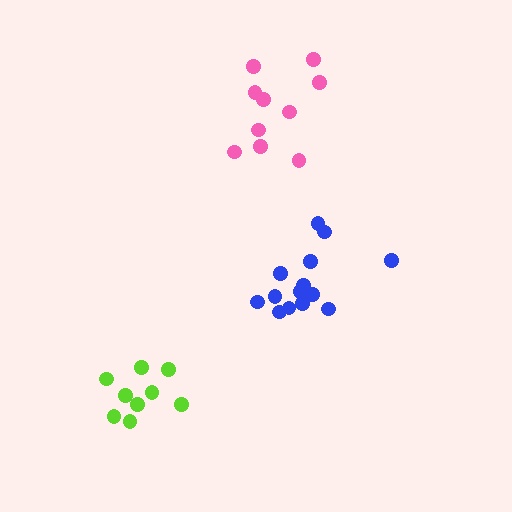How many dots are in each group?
Group 1: 14 dots, Group 2: 10 dots, Group 3: 9 dots (33 total).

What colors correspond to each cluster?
The clusters are colored: blue, pink, lime.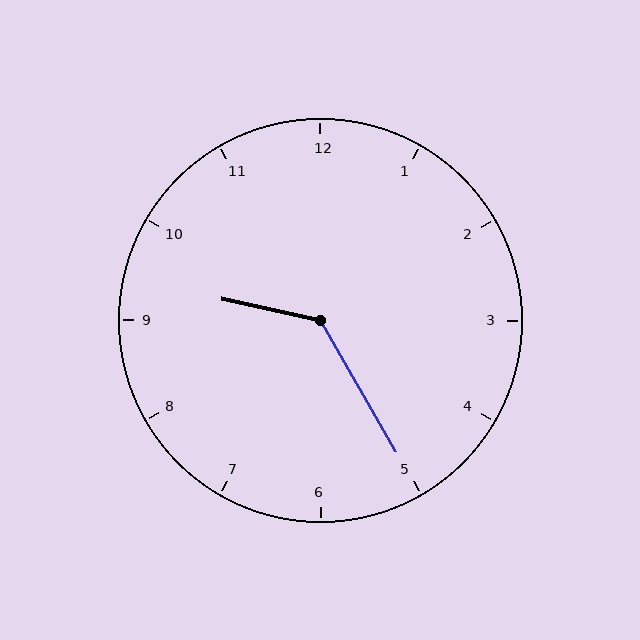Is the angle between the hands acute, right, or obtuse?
It is obtuse.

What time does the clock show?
9:25.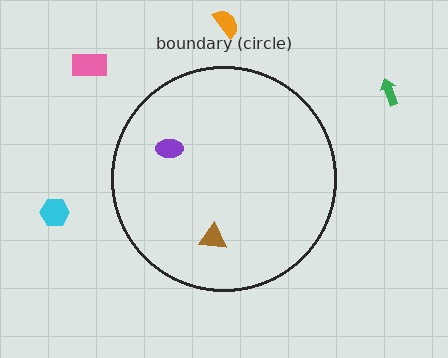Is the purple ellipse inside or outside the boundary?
Inside.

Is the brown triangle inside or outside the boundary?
Inside.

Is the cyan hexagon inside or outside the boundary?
Outside.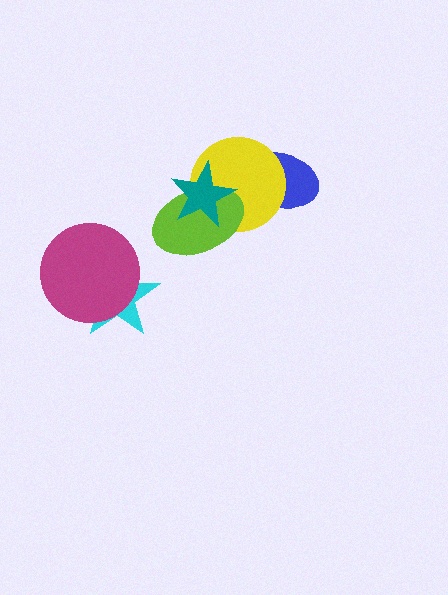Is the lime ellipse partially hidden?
Yes, it is partially covered by another shape.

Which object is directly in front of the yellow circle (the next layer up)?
The lime ellipse is directly in front of the yellow circle.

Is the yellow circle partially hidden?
Yes, it is partially covered by another shape.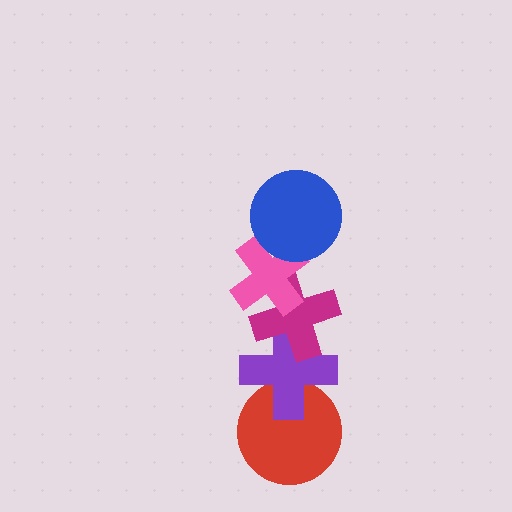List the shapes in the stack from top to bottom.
From top to bottom: the blue circle, the pink cross, the magenta cross, the purple cross, the red circle.